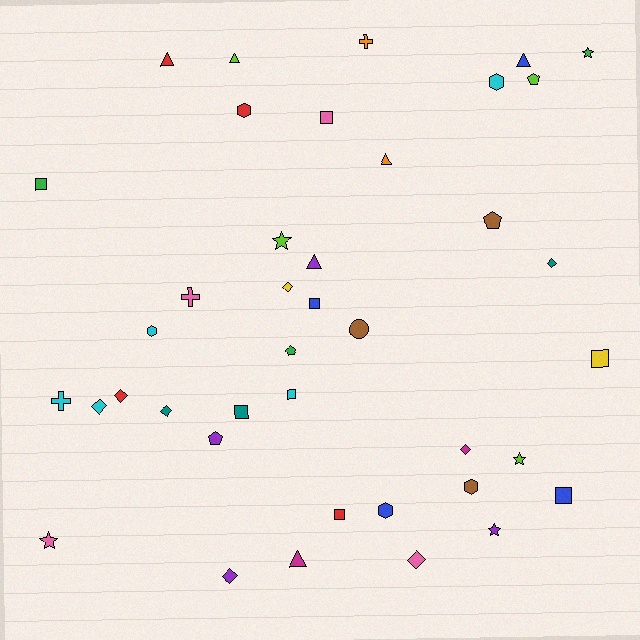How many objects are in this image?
There are 40 objects.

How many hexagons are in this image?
There are 5 hexagons.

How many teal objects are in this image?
There are 3 teal objects.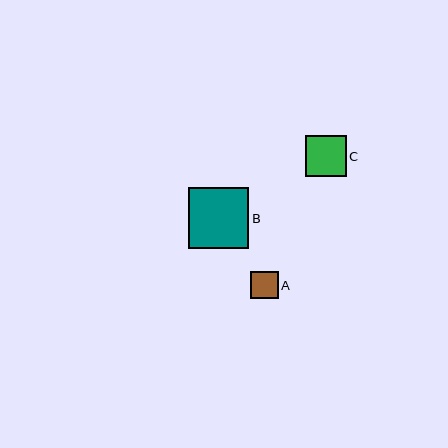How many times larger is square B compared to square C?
Square B is approximately 1.5 times the size of square C.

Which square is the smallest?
Square A is the smallest with a size of approximately 27 pixels.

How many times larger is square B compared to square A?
Square B is approximately 2.2 times the size of square A.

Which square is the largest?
Square B is the largest with a size of approximately 61 pixels.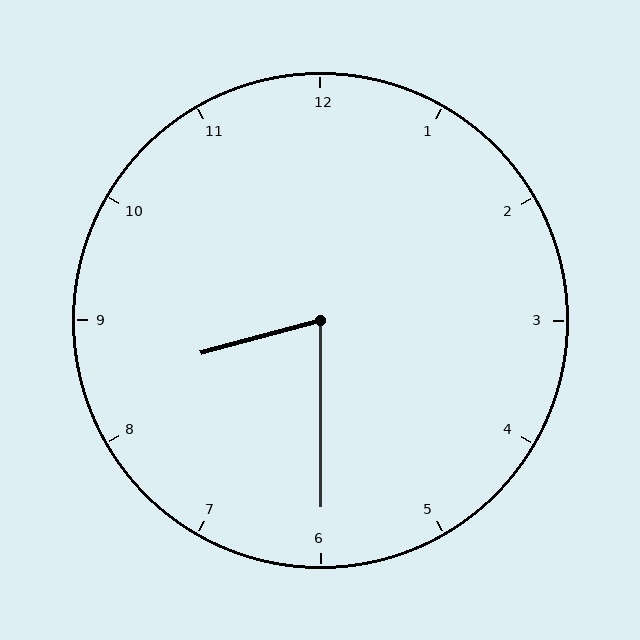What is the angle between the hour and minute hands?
Approximately 75 degrees.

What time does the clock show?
8:30.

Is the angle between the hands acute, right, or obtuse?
It is acute.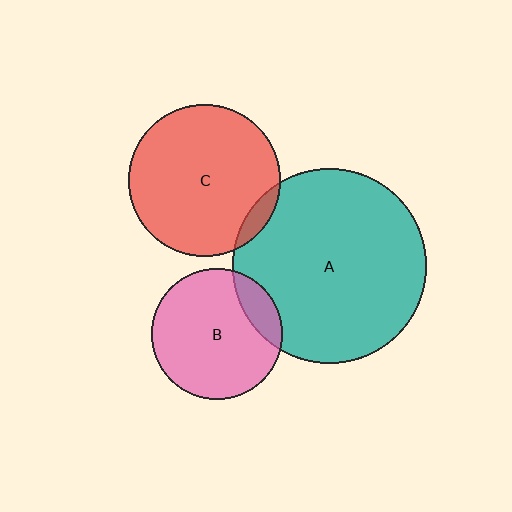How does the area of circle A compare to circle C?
Approximately 1.6 times.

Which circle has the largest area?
Circle A (teal).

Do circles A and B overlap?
Yes.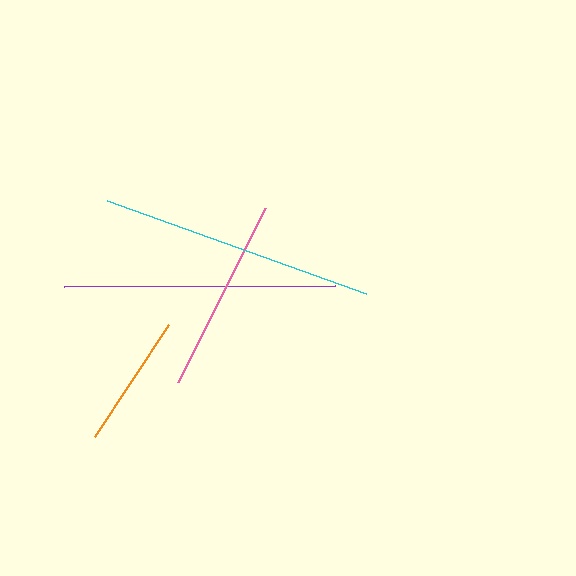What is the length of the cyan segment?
The cyan segment is approximately 275 pixels long.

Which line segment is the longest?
The cyan line is the longest at approximately 275 pixels.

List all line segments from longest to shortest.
From longest to shortest: cyan, purple, pink, orange.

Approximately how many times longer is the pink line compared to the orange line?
The pink line is approximately 1.5 times the length of the orange line.